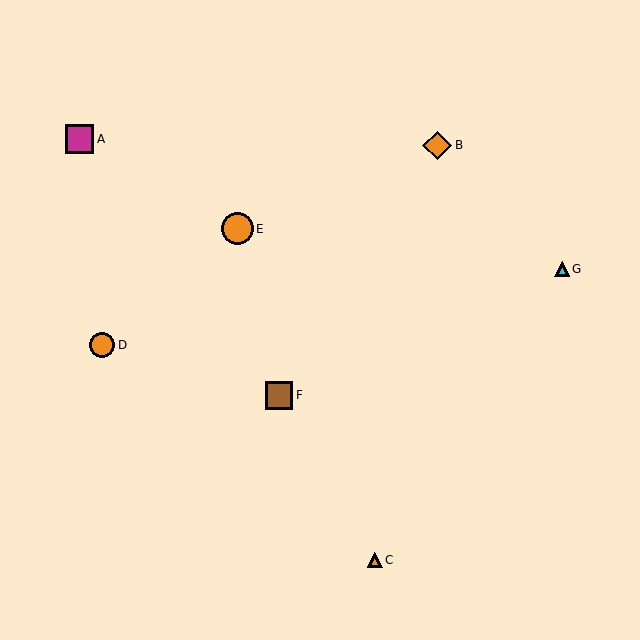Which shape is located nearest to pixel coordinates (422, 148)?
The orange diamond (labeled B) at (437, 145) is nearest to that location.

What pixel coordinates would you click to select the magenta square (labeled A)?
Click at (80, 139) to select the magenta square A.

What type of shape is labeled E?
Shape E is an orange circle.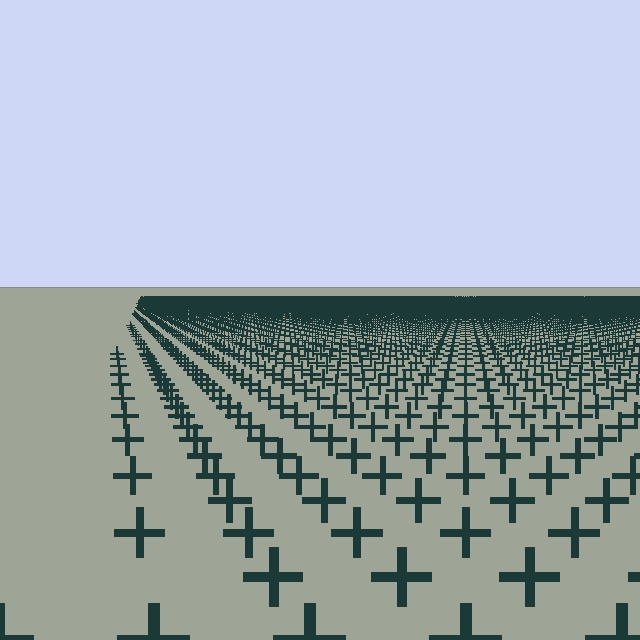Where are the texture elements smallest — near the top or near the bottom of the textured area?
Near the top.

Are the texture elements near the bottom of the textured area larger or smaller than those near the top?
Larger. Near the bottom, elements are closer to the viewer and appear at a bigger on-screen size.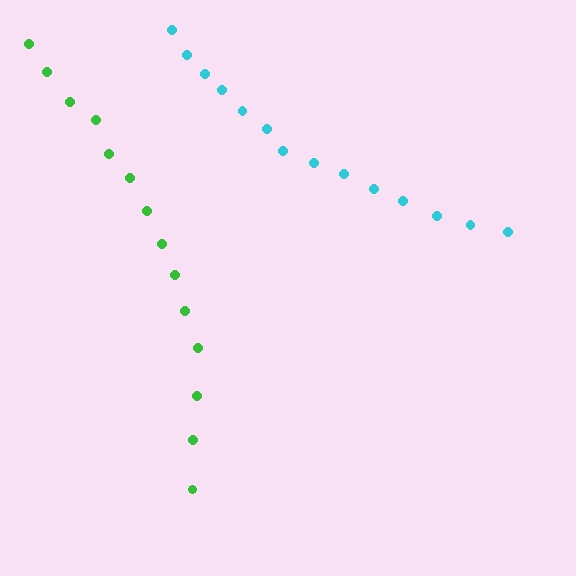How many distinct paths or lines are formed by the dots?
There are 2 distinct paths.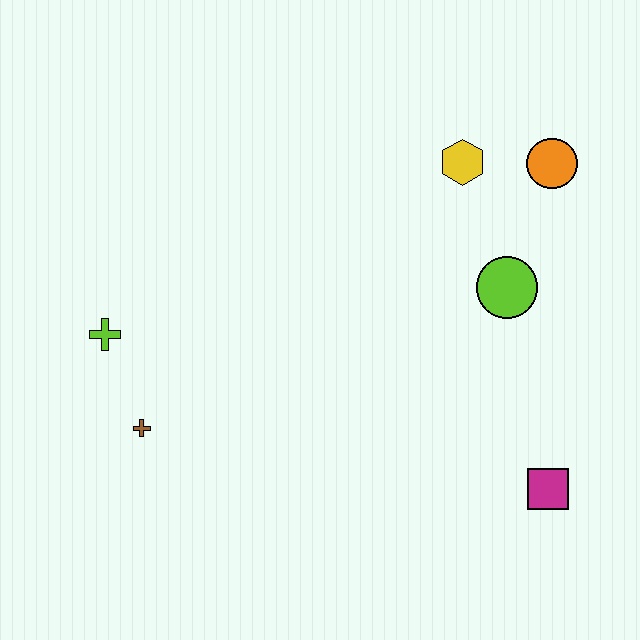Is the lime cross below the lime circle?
Yes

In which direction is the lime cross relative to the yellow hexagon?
The lime cross is to the left of the yellow hexagon.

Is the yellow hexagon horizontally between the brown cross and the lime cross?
No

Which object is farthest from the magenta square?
The lime cross is farthest from the magenta square.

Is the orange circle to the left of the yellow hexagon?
No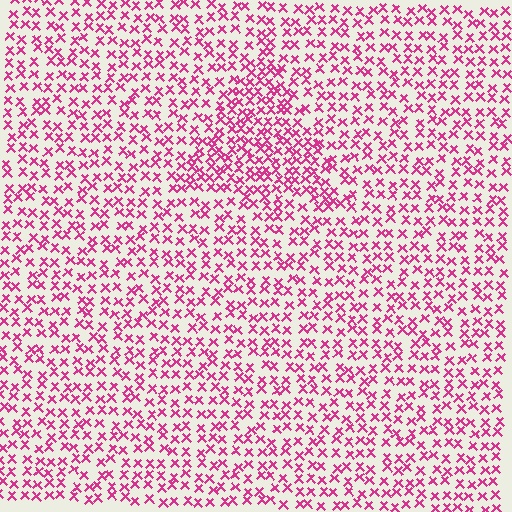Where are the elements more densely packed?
The elements are more densely packed inside the triangle boundary.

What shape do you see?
I see a triangle.